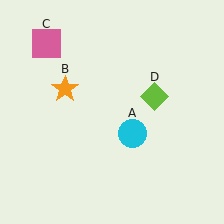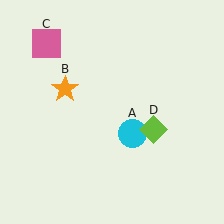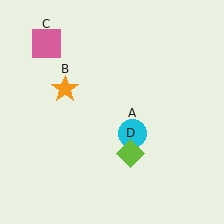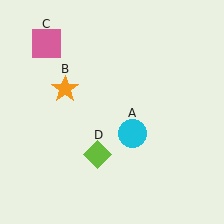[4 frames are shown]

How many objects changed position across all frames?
1 object changed position: lime diamond (object D).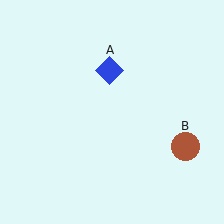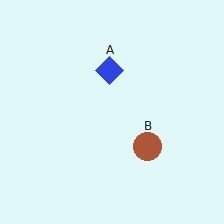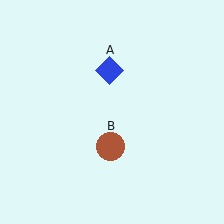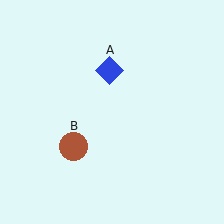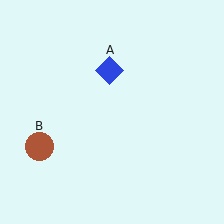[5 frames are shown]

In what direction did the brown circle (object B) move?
The brown circle (object B) moved left.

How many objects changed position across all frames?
1 object changed position: brown circle (object B).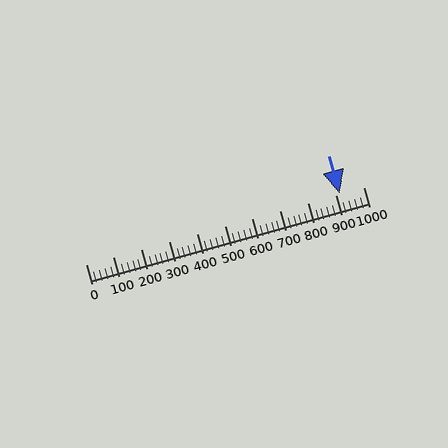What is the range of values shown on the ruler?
The ruler shows values from 0 to 1000.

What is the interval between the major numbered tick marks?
The major tick marks are spaced 100 units apart.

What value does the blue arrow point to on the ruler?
The blue arrow points to approximately 915.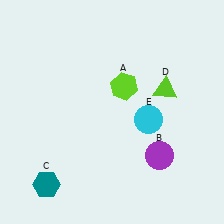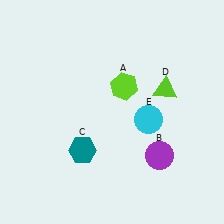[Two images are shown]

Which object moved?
The teal hexagon (C) moved right.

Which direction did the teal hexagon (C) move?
The teal hexagon (C) moved right.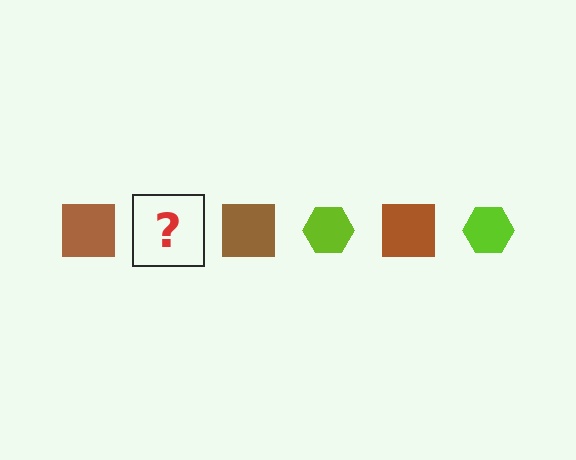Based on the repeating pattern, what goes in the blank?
The blank should be a lime hexagon.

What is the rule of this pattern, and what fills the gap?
The rule is that the pattern alternates between brown square and lime hexagon. The gap should be filled with a lime hexagon.